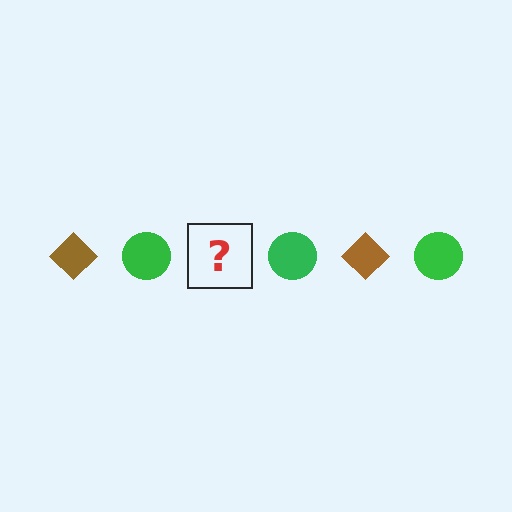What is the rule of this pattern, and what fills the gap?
The rule is that the pattern alternates between brown diamond and green circle. The gap should be filled with a brown diamond.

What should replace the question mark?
The question mark should be replaced with a brown diamond.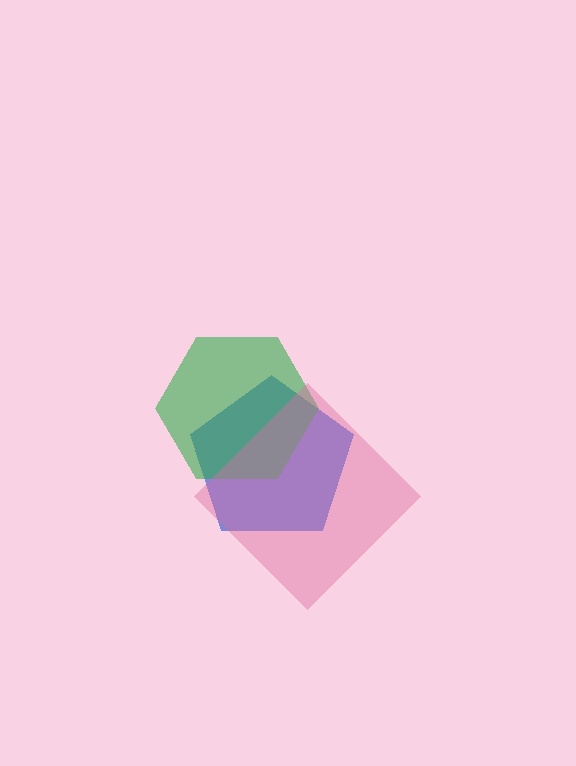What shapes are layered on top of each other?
The layered shapes are: a blue pentagon, a green hexagon, a pink diamond.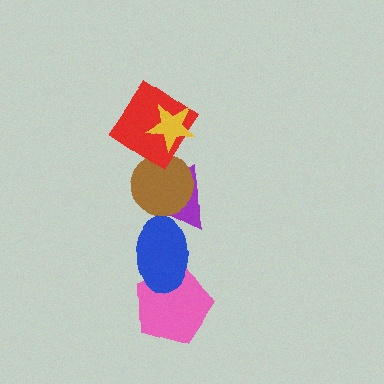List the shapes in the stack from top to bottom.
From top to bottom: the yellow star, the red diamond, the brown circle, the purple triangle, the blue ellipse, the pink pentagon.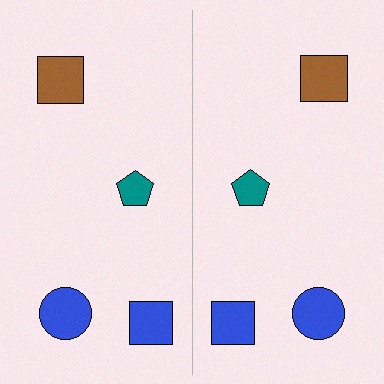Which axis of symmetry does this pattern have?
The pattern has a vertical axis of symmetry running through the center of the image.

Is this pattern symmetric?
Yes, this pattern has bilateral (reflection) symmetry.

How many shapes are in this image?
There are 8 shapes in this image.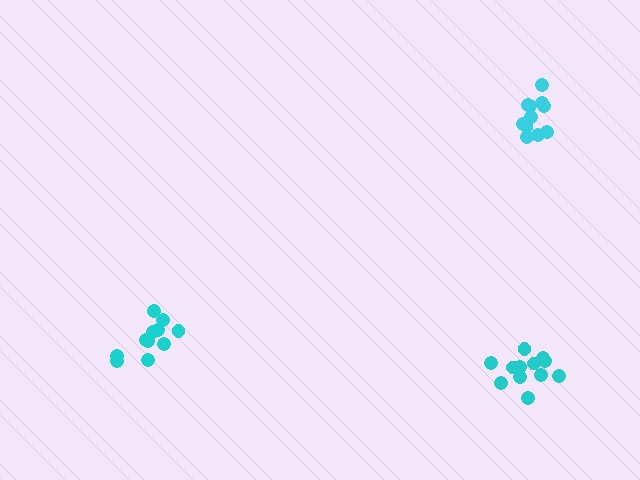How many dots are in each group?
Group 1: 11 dots, Group 2: 11 dots, Group 3: 12 dots (34 total).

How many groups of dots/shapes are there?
There are 3 groups.